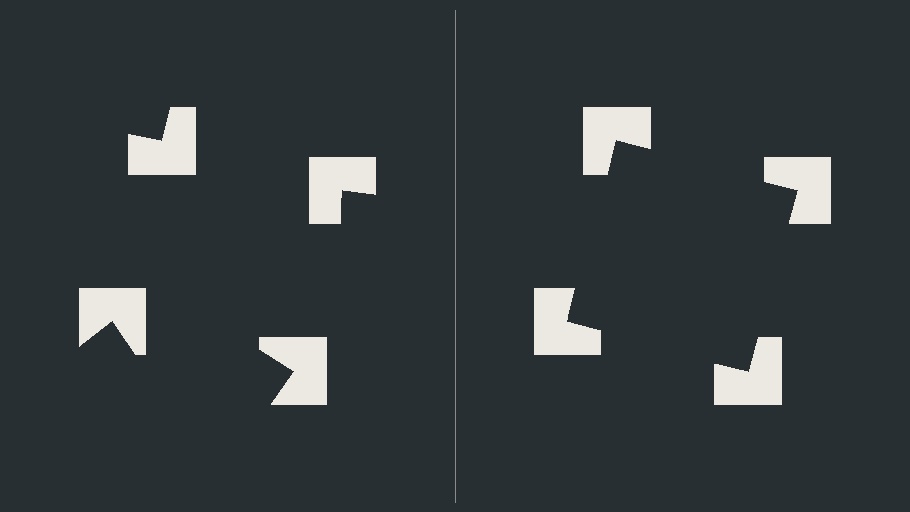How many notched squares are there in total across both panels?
8 — 4 on each side.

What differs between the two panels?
The notched squares are positioned identically on both sides; only the wedge orientations differ. On the right they align to a square; on the left they are misaligned.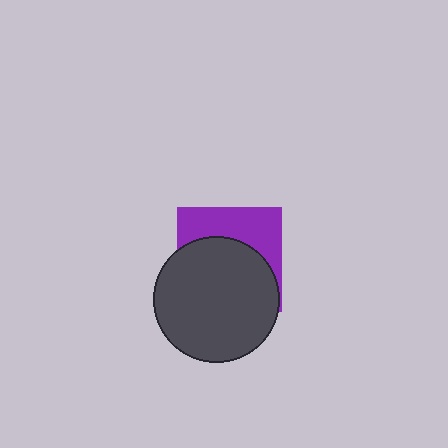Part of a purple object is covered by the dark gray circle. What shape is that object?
It is a square.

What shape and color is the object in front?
The object in front is a dark gray circle.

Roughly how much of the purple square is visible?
A small part of it is visible (roughly 38%).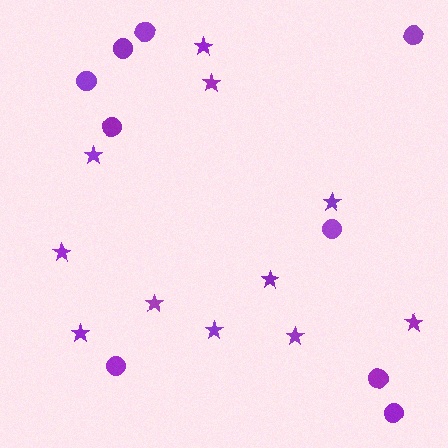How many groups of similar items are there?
There are 2 groups: one group of circles (9) and one group of stars (11).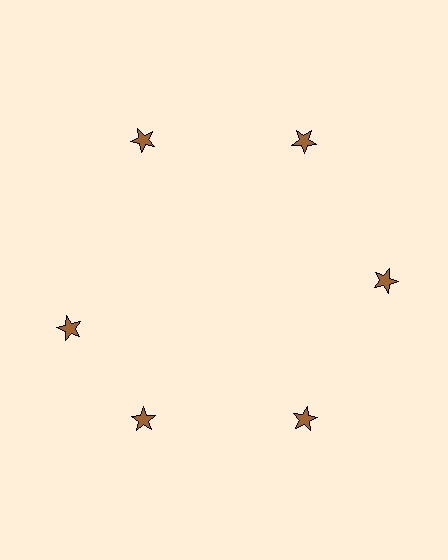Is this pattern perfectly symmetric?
No. The 6 brown stars are arranged in a ring, but one element near the 9 o'clock position is rotated out of alignment along the ring, breaking the 6-fold rotational symmetry.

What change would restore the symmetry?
The symmetry would be restored by rotating it back into even spacing with its neighbors so that all 6 stars sit at equal angles and equal distance from the center.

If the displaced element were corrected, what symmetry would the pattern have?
It would have 6-fold rotational symmetry — the pattern would map onto itself every 60 degrees.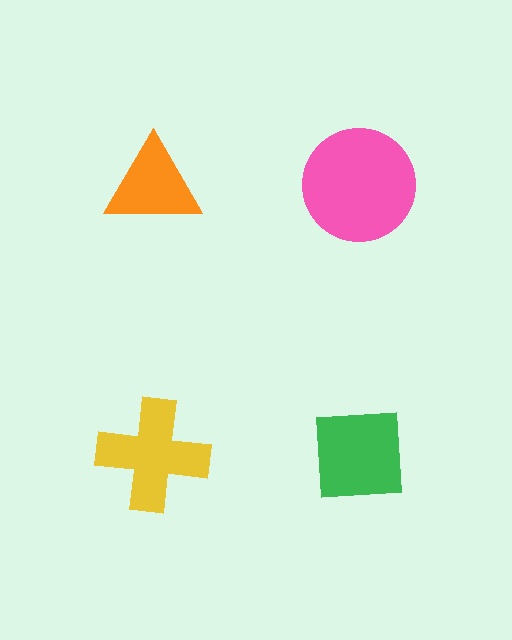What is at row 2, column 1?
A yellow cross.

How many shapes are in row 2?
2 shapes.